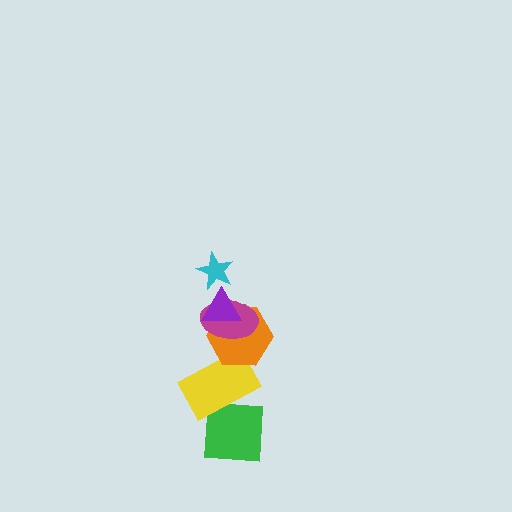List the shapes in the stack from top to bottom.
From top to bottom: the cyan star, the purple triangle, the magenta ellipse, the orange hexagon, the yellow rectangle, the green square.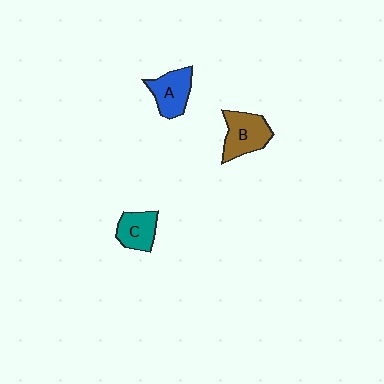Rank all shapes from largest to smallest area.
From largest to smallest: B (brown), A (blue), C (teal).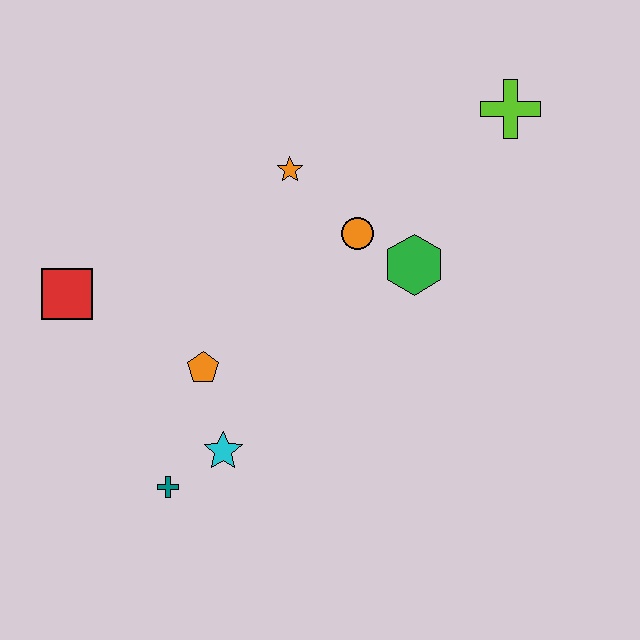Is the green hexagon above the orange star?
No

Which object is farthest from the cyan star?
The lime cross is farthest from the cyan star.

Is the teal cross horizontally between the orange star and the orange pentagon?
No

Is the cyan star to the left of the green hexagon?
Yes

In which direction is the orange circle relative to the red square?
The orange circle is to the right of the red square.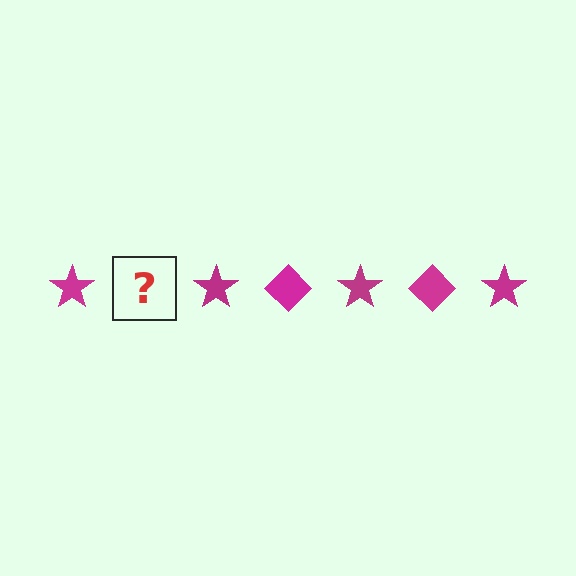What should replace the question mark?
The question mark should be replaced with a magenta diamond.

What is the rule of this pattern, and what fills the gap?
The rule is that the pattern cycles through star, diamond shapes in magenta. The gap should be filled with a magenta diamond.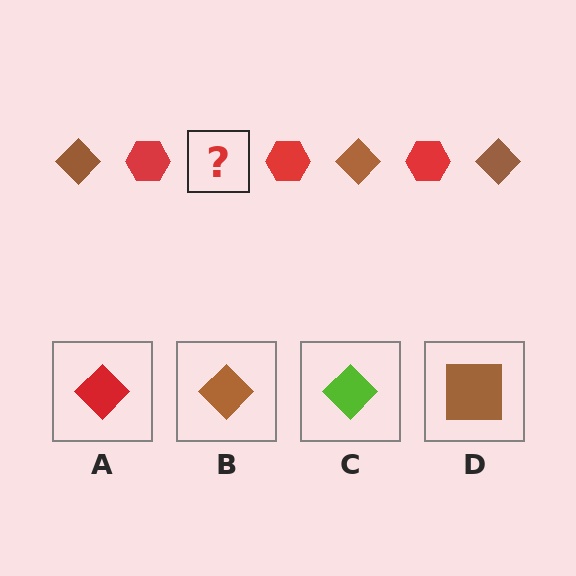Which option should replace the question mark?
Option B.